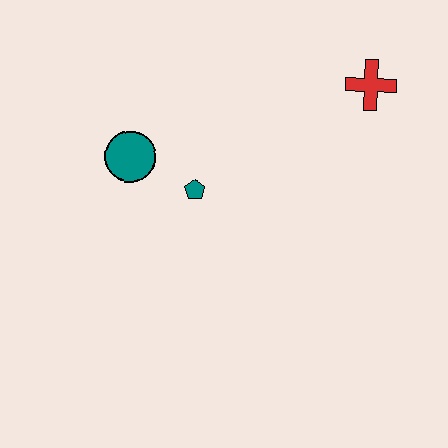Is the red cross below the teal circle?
No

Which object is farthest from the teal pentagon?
The red cross is farthest from the teal pentagon.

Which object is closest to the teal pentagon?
The teal circle is closest to the teal pentagon.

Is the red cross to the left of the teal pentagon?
No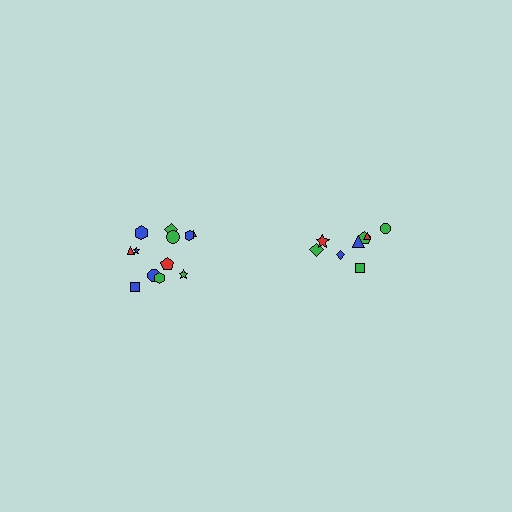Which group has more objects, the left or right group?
The left group.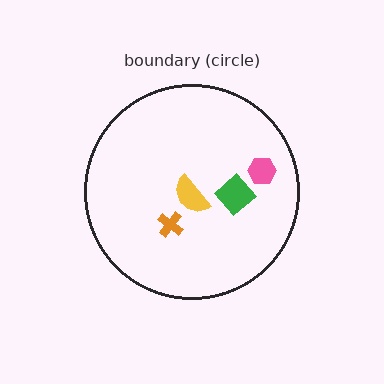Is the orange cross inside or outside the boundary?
Inside.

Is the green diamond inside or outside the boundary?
Inside.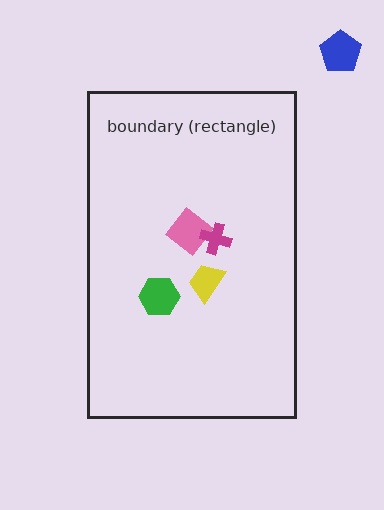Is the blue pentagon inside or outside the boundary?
Outside.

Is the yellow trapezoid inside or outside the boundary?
Inside.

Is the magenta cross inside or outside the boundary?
Inside.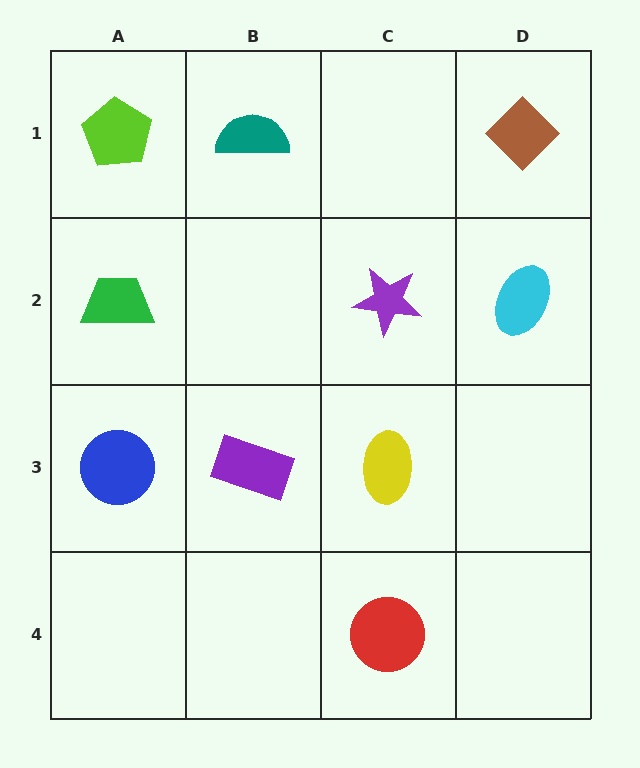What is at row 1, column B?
A teal semicircle.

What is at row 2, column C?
A purple star.